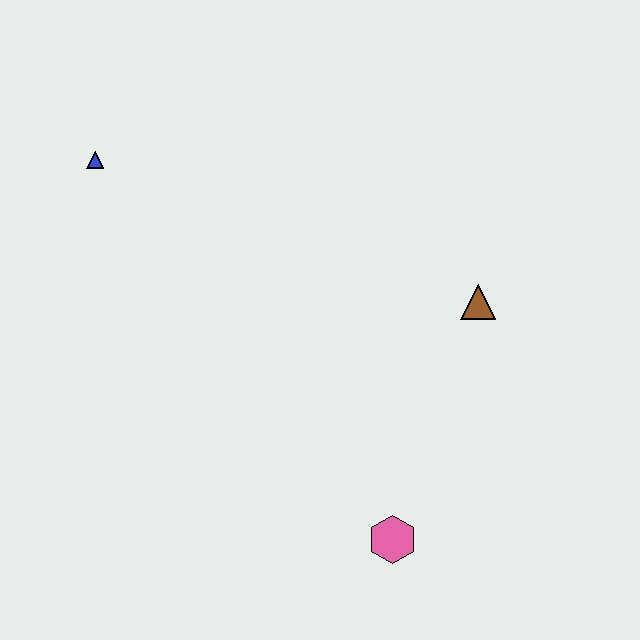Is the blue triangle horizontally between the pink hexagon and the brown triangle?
No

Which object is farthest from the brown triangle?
The blue triangle is farthest from the brown triangle.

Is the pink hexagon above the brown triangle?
No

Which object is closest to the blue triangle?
The brown triangle is closest to the blue triangle.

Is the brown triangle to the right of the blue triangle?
Yes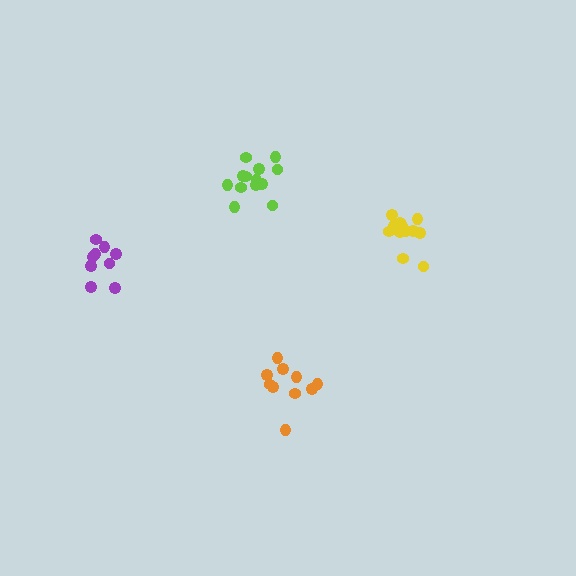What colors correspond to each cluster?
The clusters are colored: purple, orange, yellow, lime.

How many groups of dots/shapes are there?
There are 4 groups.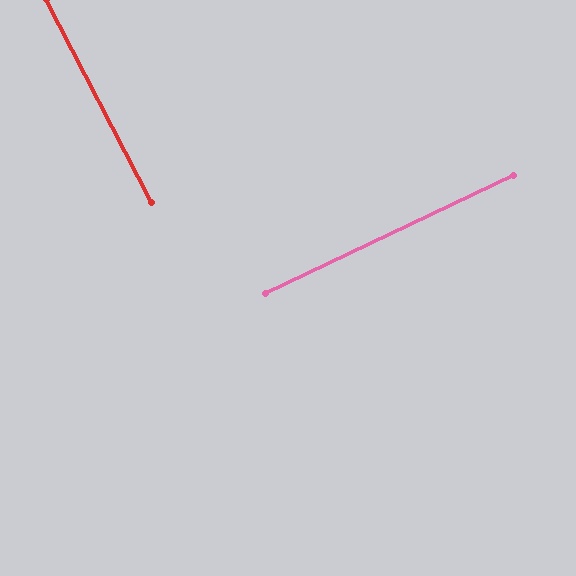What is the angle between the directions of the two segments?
Approximately 88 degrees.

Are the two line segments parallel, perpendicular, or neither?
Perpendicular — they meet at approximately 88°.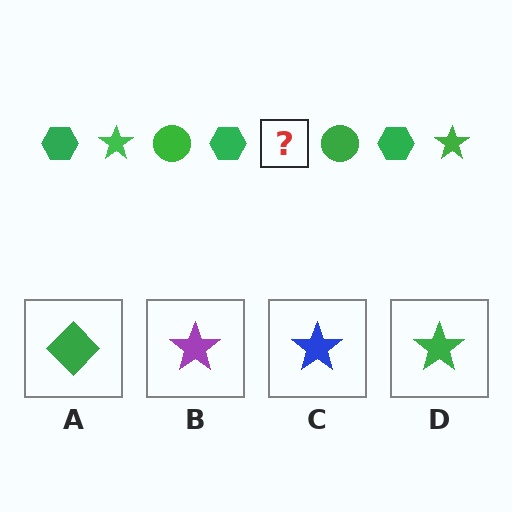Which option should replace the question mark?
Option D.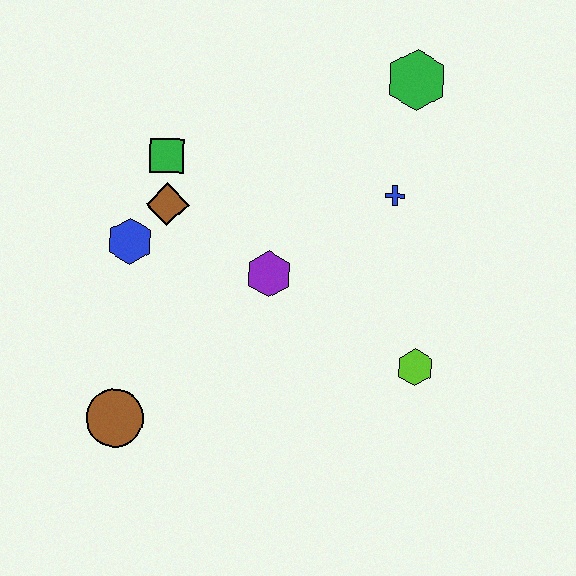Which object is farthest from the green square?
The lime hexagon is farthest from the green square.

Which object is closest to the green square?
The brown diamond is closest to the green square.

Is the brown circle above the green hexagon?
No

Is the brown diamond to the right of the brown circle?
Yes